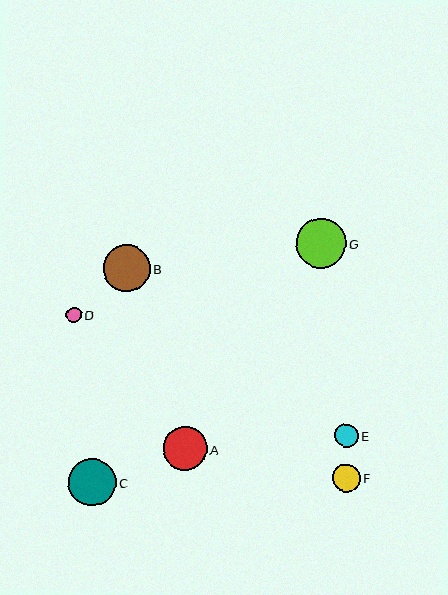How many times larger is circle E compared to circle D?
Circle E is approximately 1.5 times the size of circle D.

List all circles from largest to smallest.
From largest to smallest: G, C, B, A, F, E, D.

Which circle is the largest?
Circle G is the largest with a size of approximately 50 pixels.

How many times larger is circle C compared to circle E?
Circle C is approximately 2.0 times the size of circle E.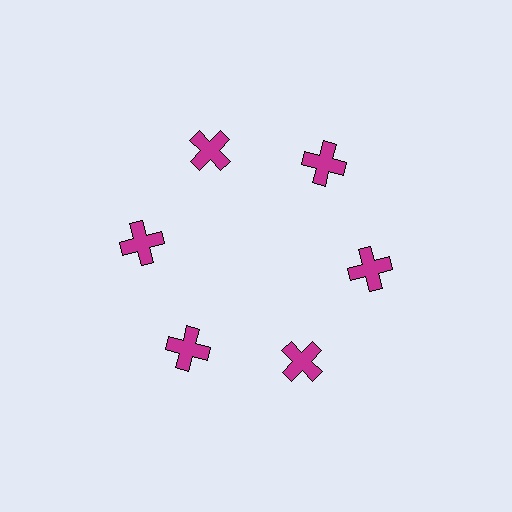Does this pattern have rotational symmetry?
Yes, this pattern has 6-fold rotational symmetry. It looks the same after rotating 60 degrees around the center.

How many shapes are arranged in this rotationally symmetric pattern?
There are 6 shapes, arranged in 6 groups of 1.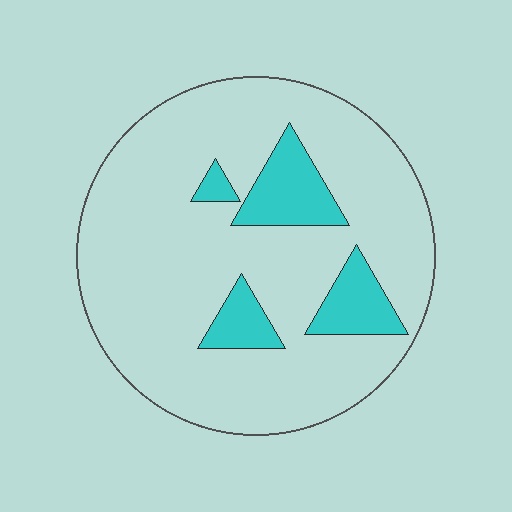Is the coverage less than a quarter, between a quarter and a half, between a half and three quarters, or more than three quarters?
Less than a quarter.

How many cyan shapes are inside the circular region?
4.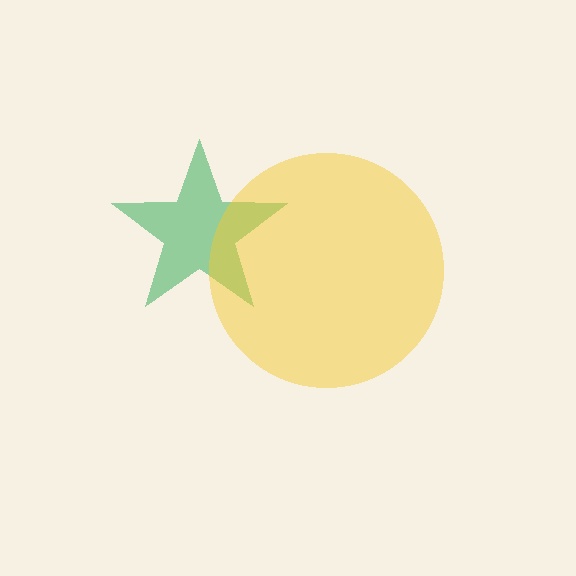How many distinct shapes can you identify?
There are 2 distinct shapes: a green star, a yellow circle.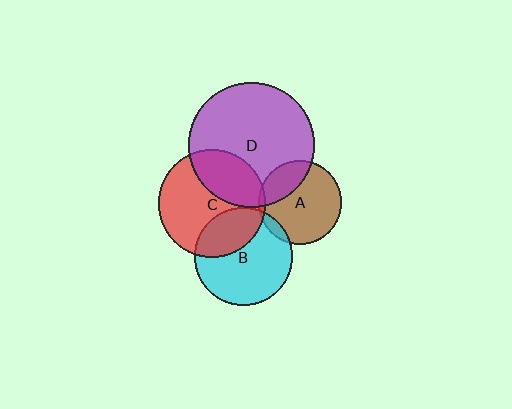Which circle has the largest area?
Circle D (purple).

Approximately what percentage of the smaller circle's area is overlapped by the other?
Approximately 5%.